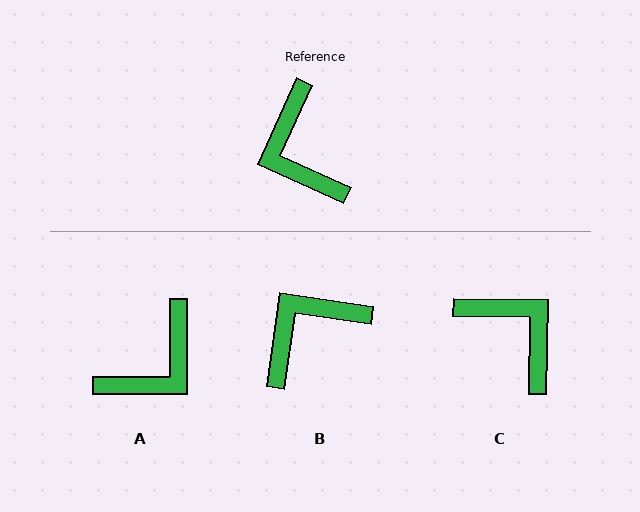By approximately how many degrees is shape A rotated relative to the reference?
Approximately 115 degrees counter-clockwise.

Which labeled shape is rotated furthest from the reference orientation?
C, about 156 degrees away.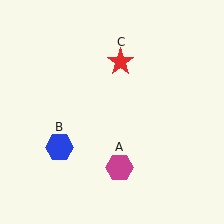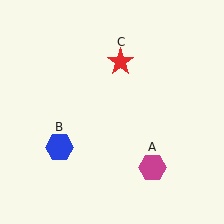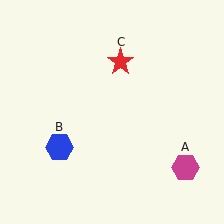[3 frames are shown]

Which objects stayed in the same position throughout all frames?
Blue hexagon (object B) and red star (object C) remained stationary.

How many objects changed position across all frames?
1 object changed position: magenta hexagon (object A).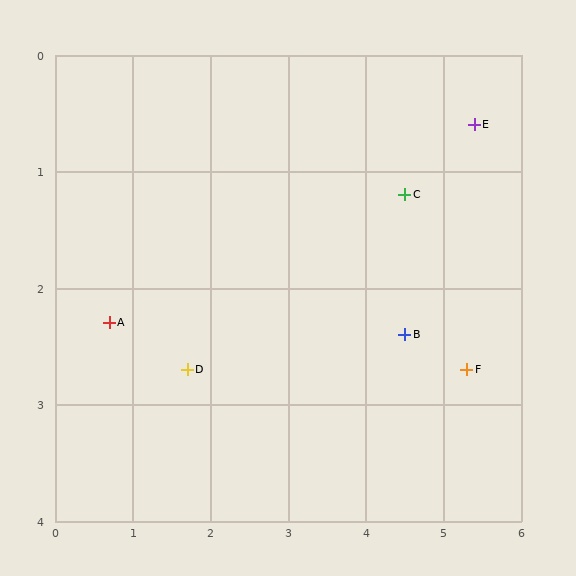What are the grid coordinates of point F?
Point F is at approximately (5.3, 2.7).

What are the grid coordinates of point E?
Point E is at approximately (5.4, 0.6).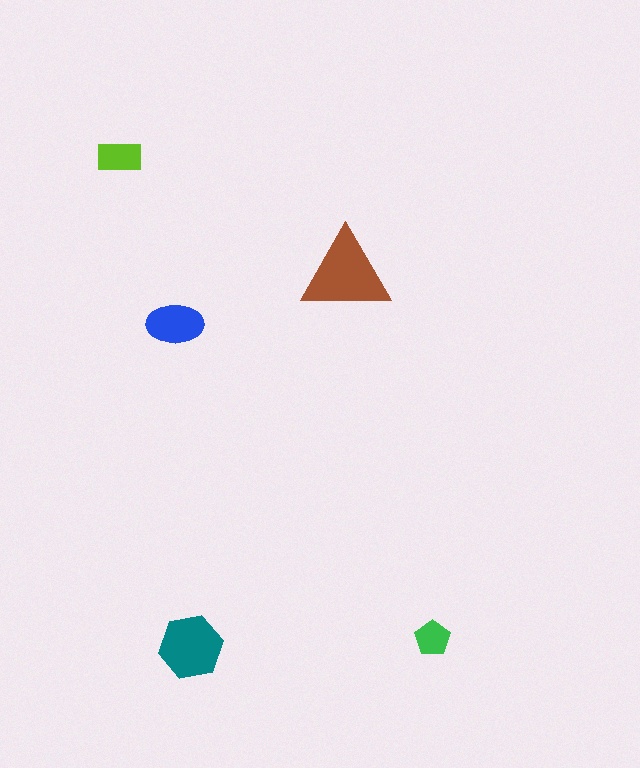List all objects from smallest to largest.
The green pentagon, the lime rectangle, the blue ellipse, the teal hexagon, the brown triangle.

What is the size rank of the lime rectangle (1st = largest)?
4th.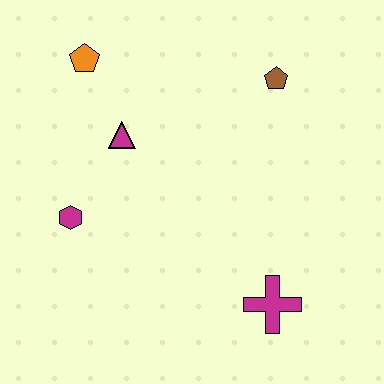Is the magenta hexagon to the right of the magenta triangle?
No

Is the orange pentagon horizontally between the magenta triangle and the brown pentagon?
No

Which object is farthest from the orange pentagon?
The magenta cross is farthest from the orange pentagon.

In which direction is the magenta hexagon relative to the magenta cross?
The magenta hexagon is to the left of the magenta cross.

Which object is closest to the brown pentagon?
The magenta triangle is closest to the brown pentagon.